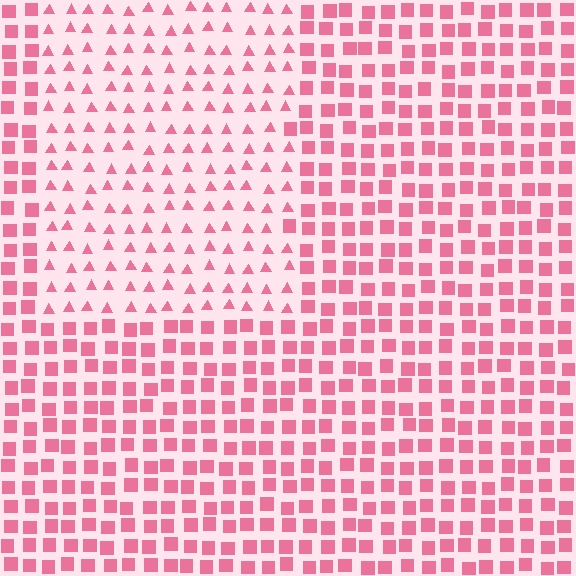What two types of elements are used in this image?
The image uses triangles inside the rectangle region and squares outside it.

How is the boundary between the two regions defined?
The boundary is defined by a change in element shape: triangles inside vs. squares outside. All elements share the same color and spacing.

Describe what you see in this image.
The image is filled with small pink elements arranged in a uniform grid. A rectangle-shaped region contains triangles, while the surrounding area contains squares. The boundary is defined purely by the change in element shape.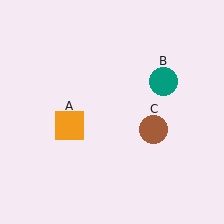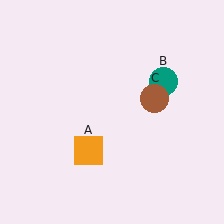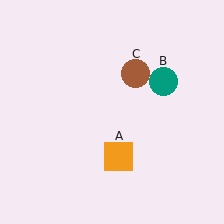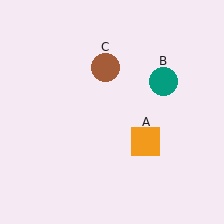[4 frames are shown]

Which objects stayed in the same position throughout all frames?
Teal circle (object B) remained stationary.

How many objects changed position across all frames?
2 objects changed position: orange square (object A), brown circle (object C).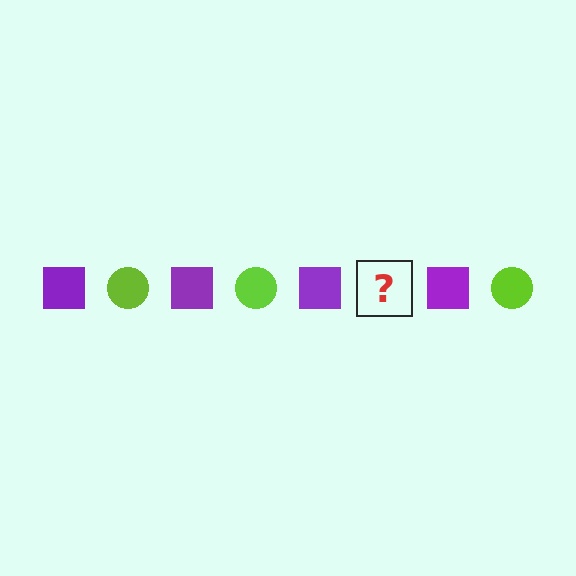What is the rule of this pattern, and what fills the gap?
The rule is that the pattern alternates between purple square and lime circle. The gap should be filled with a lime circle.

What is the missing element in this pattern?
The missing element is a lime circle.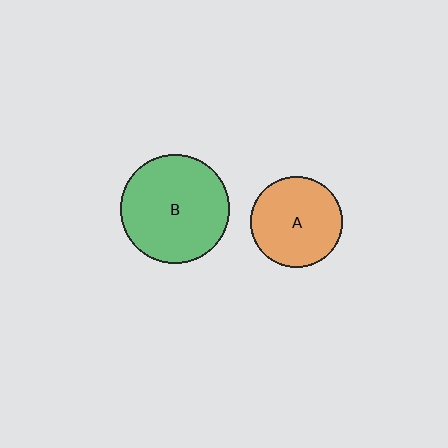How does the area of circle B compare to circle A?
Approximately 1.4 times.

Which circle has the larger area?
Circle B (green).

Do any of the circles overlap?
No, none of the circles overlap.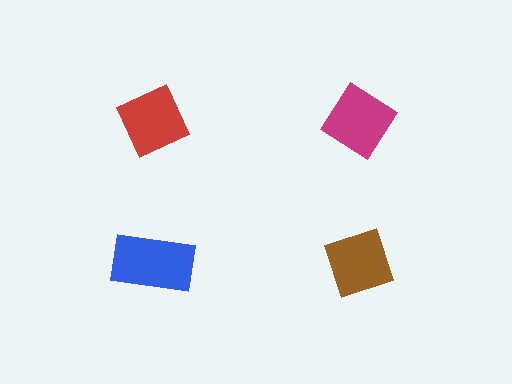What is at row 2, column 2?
A brown diamond.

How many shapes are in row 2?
2 shapes.